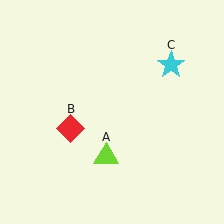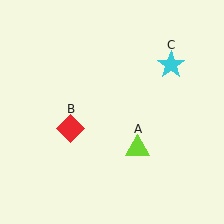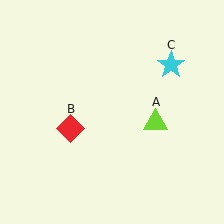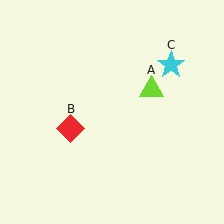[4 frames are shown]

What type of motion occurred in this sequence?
The lime triangle (object A) rotated counterclockwise around the center of the scene.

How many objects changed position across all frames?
1 object changed position: lime triangle (object A).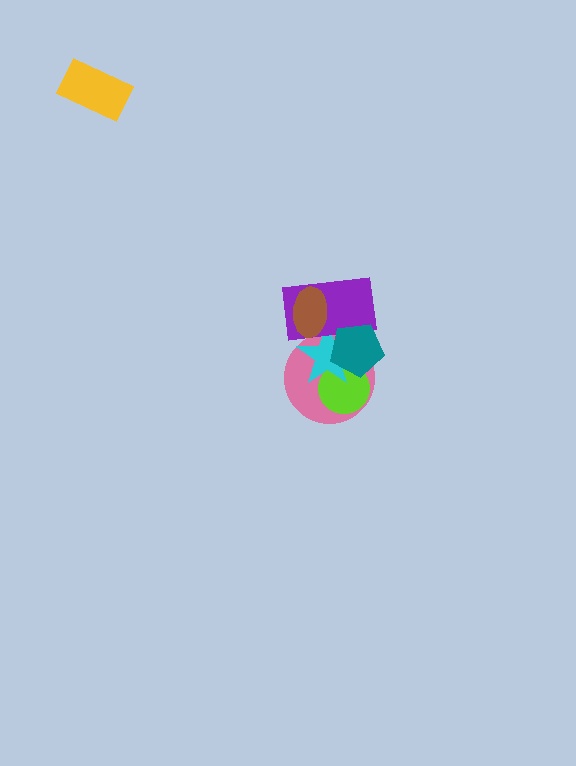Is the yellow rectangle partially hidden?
No, no other shape covers it.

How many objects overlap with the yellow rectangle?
0 objects overlap with the yellow rectangle.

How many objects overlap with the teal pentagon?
4 objects overlap with the teal pentagon.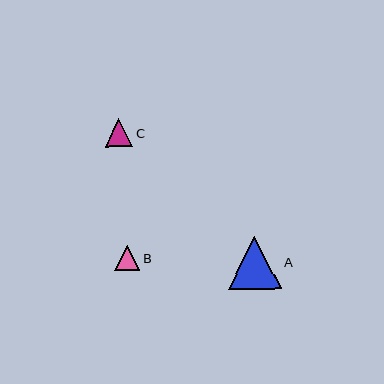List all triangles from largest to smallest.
From largest to smallest: A, C, B.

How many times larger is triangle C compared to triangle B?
Triangle C is approximately 1.1 times the size of triangle B.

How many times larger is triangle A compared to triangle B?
Triangle A is approximately 2.1 times the size of triangle B.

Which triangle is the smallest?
Triangle B is the smallest with a size of approximately 25 pixels.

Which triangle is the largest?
Triangle A is the largest with a size of approximately 53 pixels.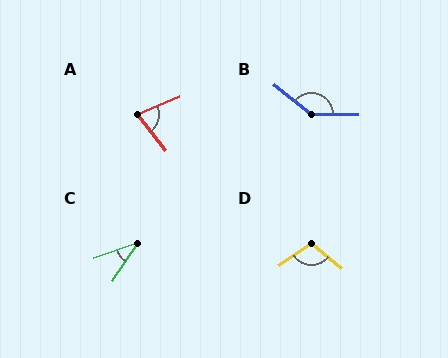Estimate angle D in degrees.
Approximately 107 degrees.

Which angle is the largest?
B, at approximately 141 degrees.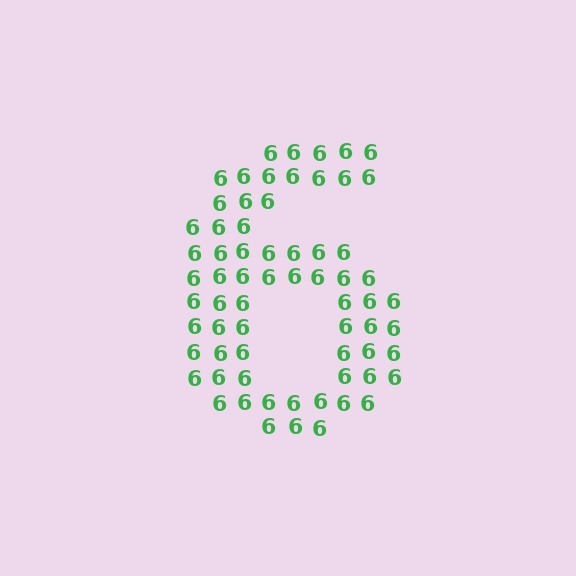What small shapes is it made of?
It is made of small digit 6's.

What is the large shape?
The large shape is the digit 6.